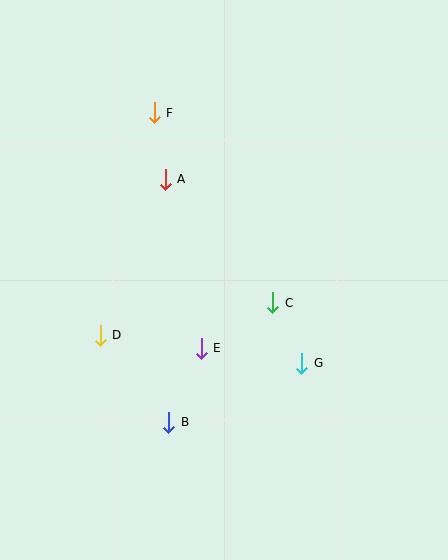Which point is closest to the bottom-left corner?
Point B is closest to the bottom-left corner.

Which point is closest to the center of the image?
Point C at (273, 303) is closest to the center.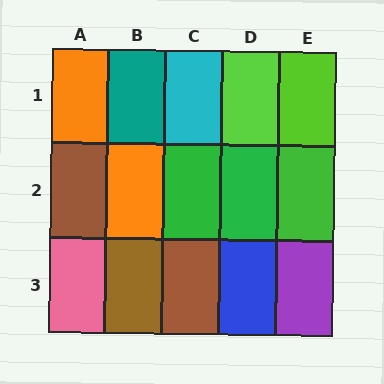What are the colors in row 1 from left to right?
Orange, teal, cyan, lime, lime.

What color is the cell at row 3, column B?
Brown.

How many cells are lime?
2 cells are lime.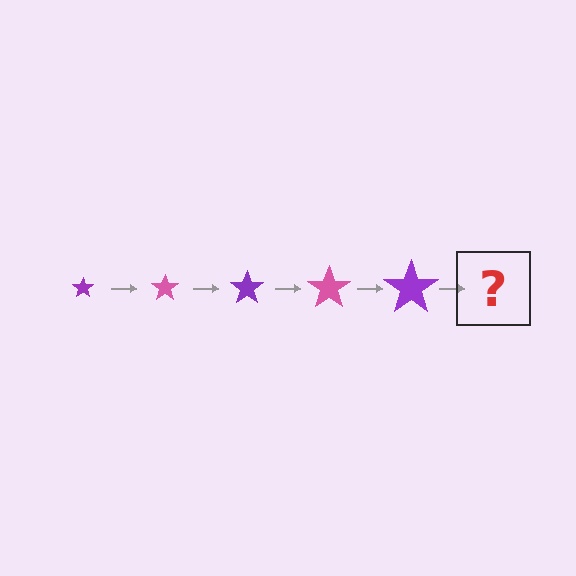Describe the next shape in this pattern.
It should be a pink star, larger than the previous one.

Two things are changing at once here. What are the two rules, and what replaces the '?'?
The two rules are that the star grows larger each step and the color cycles through purple and pink. The '?' should be a pink star, larger than the previous one.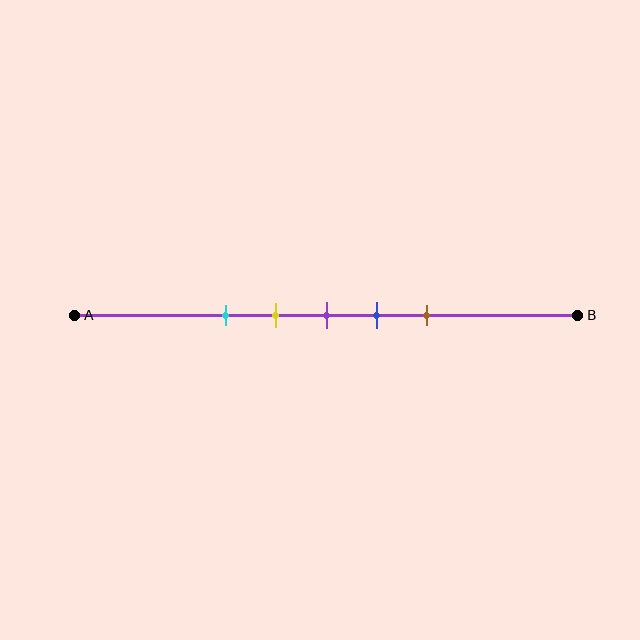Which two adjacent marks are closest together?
The yellow and purple marks are the closest adjacent pair.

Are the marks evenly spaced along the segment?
Yes, the marks are approximately evenly spaced.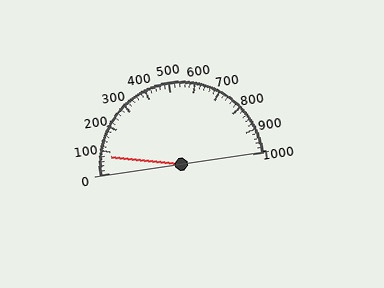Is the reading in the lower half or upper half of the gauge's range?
The reading is in the lower half of the range (0 to 1000).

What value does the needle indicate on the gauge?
The needle indicates approximately 80.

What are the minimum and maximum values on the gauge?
The gauge ranges from 0 to 1000.